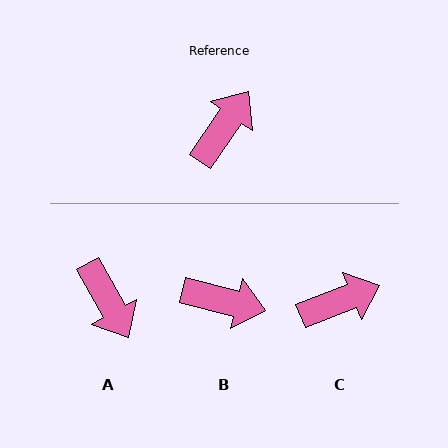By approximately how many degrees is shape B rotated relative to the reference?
Approximately 69 degrees clockwise.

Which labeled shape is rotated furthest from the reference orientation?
A, about 116 degrees away.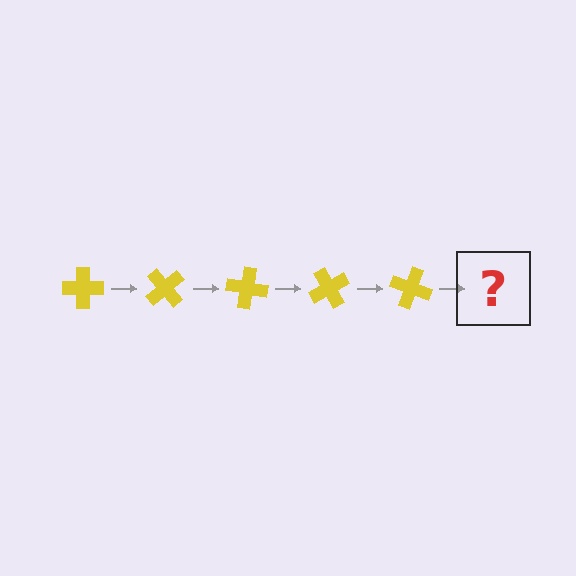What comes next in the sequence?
The next element should be a yellow cross rotated 250 degrees.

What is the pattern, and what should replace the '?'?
The pattern is that the cross rotates 50 degrees each step. The '?' should be a yellow cross rotated 250 degrees.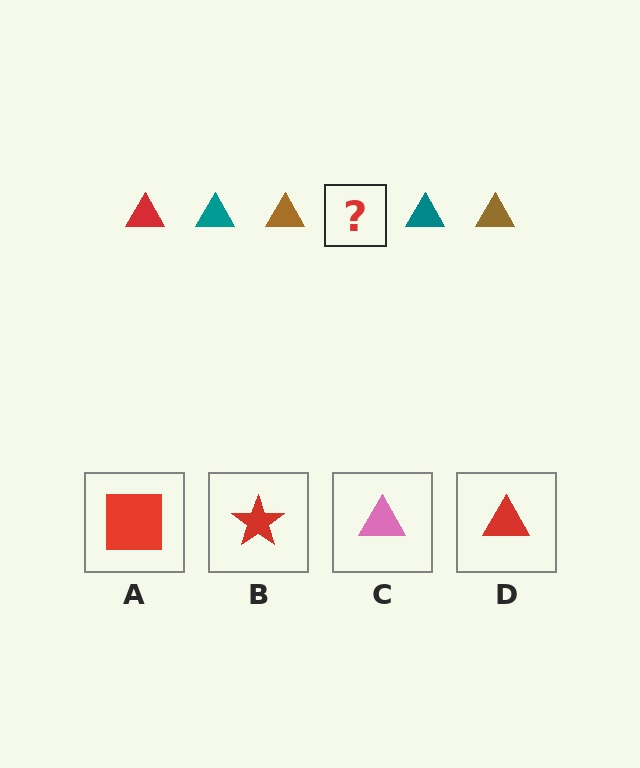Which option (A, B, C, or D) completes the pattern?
D.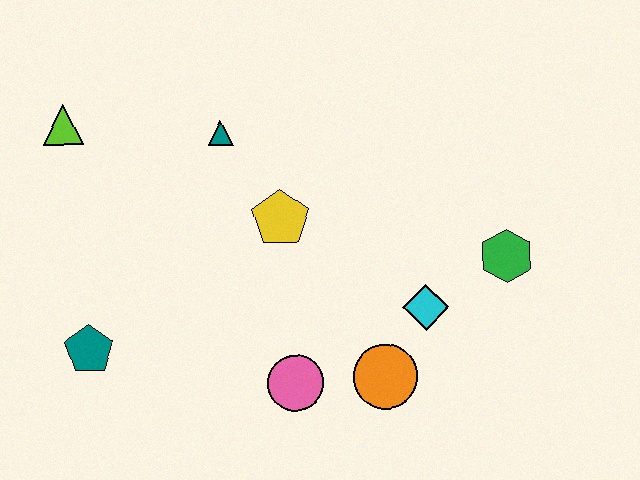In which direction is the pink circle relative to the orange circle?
The pink circle is to the left of the orange circle.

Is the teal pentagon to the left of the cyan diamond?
Yes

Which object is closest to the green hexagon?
The cyan diamond is closest to the green hexagon.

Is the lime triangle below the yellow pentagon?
No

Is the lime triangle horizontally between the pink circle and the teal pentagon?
No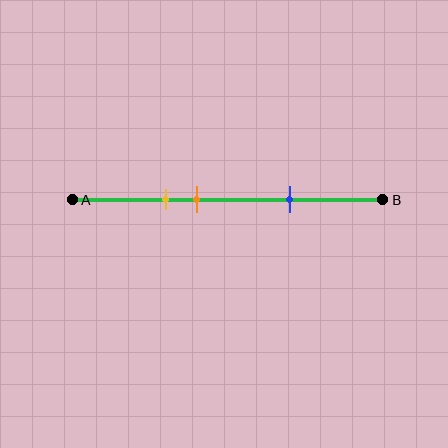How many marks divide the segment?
There are 3 marks dividing the segment.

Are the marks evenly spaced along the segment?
No, the marks are not evenly spaced.